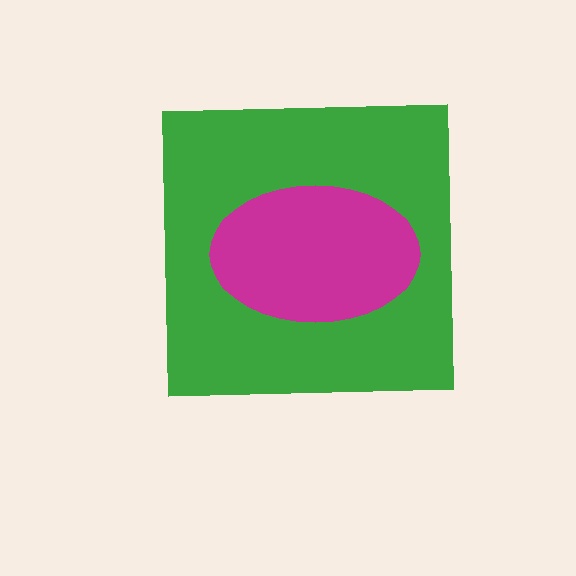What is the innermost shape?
The magenta ellipse.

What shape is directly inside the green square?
The magenta ellipse.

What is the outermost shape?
The green square.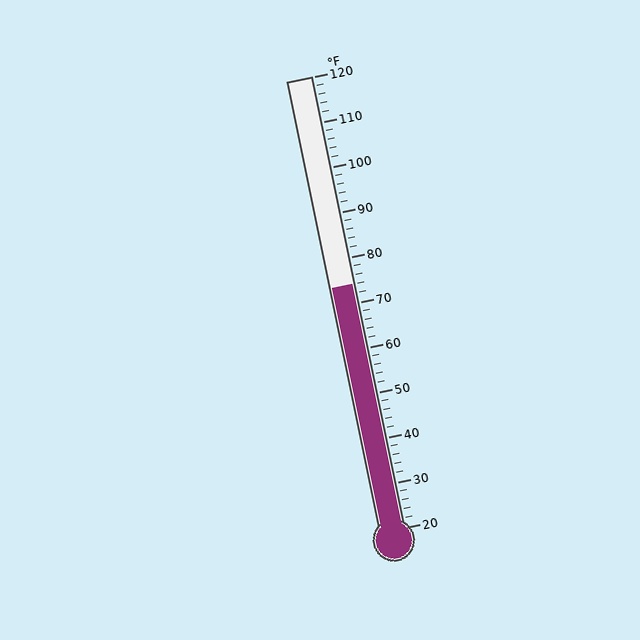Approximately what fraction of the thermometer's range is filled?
The thermometer is filled to approximately 55% of its range.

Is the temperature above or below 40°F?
The temperature is above 40°F.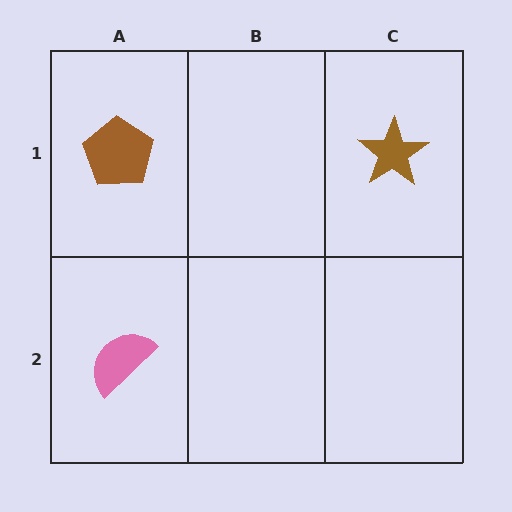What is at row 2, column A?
A pink semicircle.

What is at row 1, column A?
A brown pentagon.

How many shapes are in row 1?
2 shapes.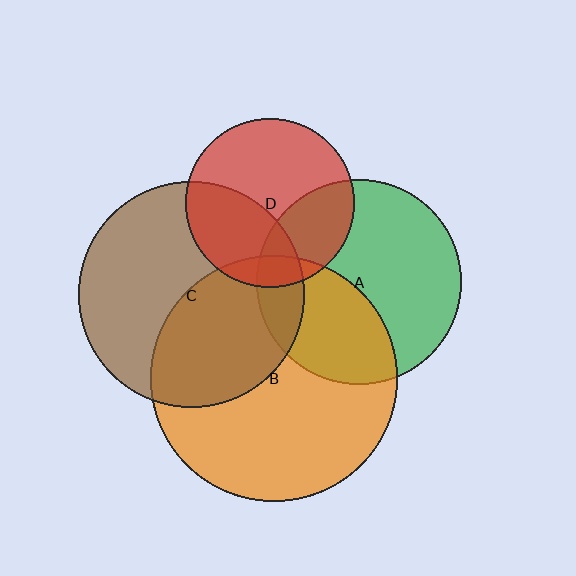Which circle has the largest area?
Circle B (orange).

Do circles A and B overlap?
Yes.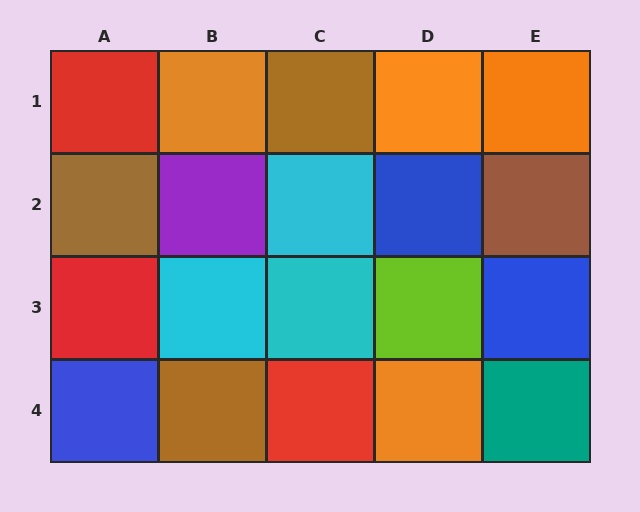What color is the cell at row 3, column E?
Blue.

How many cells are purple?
1 cell is purple.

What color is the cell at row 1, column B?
Orange.